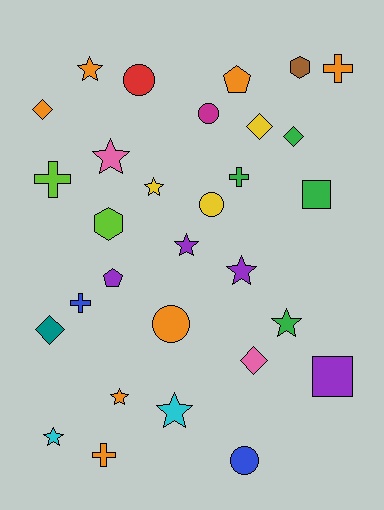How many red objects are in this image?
There is 1 red object.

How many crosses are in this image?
There are 5 crosses.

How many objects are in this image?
There are 30 objects.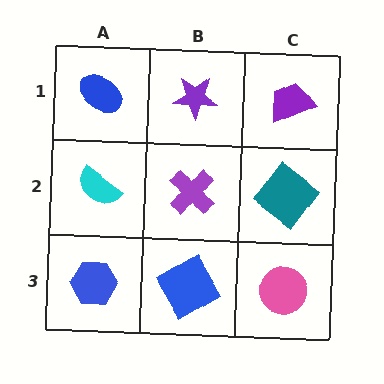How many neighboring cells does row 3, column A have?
2.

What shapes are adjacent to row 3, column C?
A teal diamond (row 2, column C), a blue diamond (row 3, column B).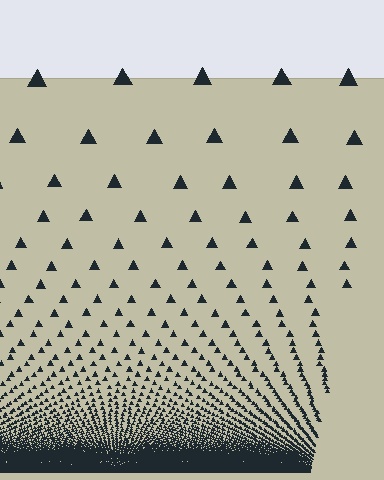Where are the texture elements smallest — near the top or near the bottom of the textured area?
Near the bottom.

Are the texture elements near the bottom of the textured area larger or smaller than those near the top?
Smaller. The gradient is inverted — elements near the bottom are smaller and denser.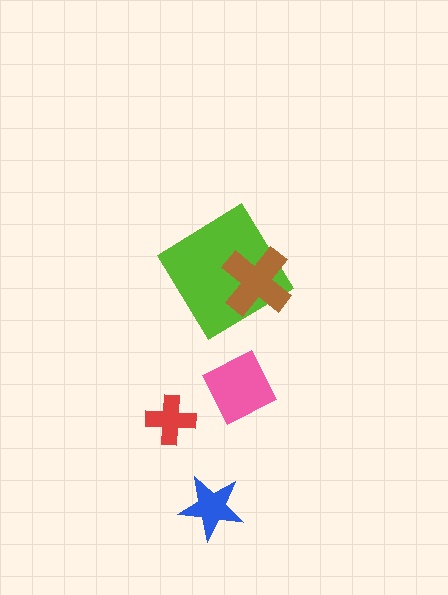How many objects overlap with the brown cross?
1 object overlaps with the brown cross.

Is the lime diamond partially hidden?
Yes, it is partially covered by another shape.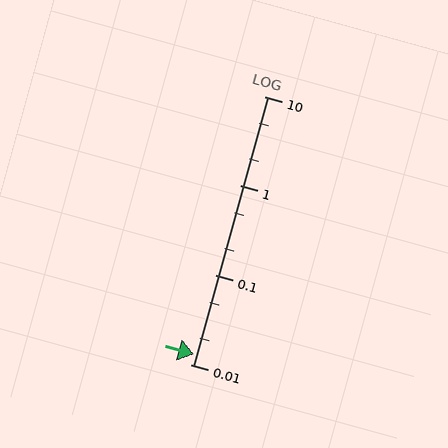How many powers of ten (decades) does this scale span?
The scale spans 3 decades, from 0.01 to 10.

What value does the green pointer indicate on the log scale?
The pointer indicates approximately 0.013.